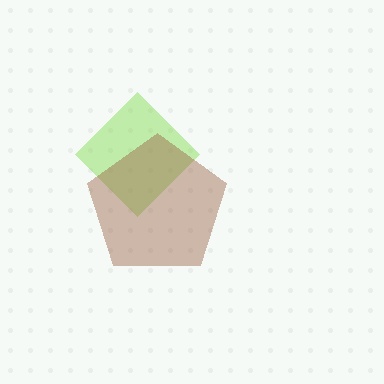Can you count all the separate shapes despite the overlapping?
Yes, there are 2 separate shapes.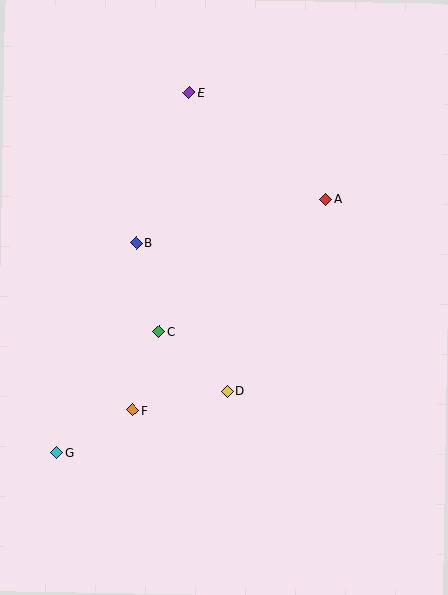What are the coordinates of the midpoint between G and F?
The midpoint between G and F is at (95, 432).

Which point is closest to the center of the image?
Point C at (159, 332) is closest to the center.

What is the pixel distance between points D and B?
The distance between D and B is 174 pixels.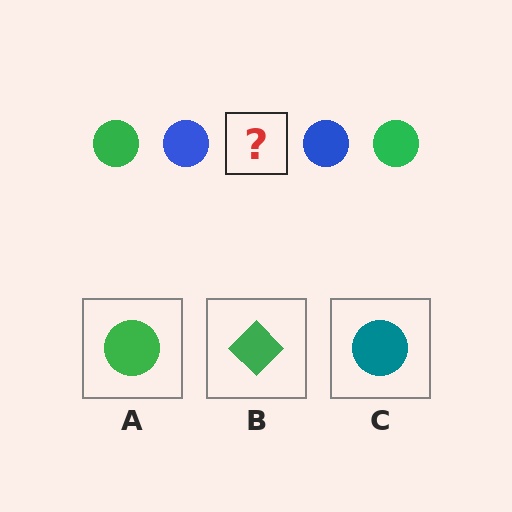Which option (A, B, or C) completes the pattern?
A.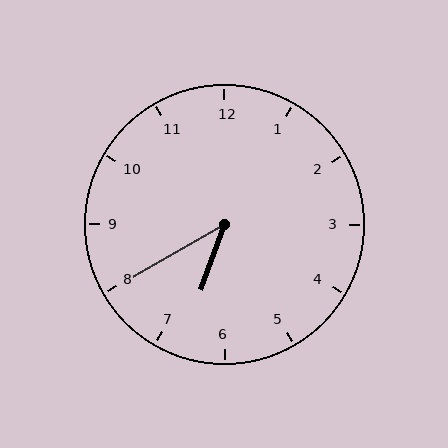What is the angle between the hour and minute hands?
Approximately 40 degrees.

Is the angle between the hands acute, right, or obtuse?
It is acute.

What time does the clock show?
6:40.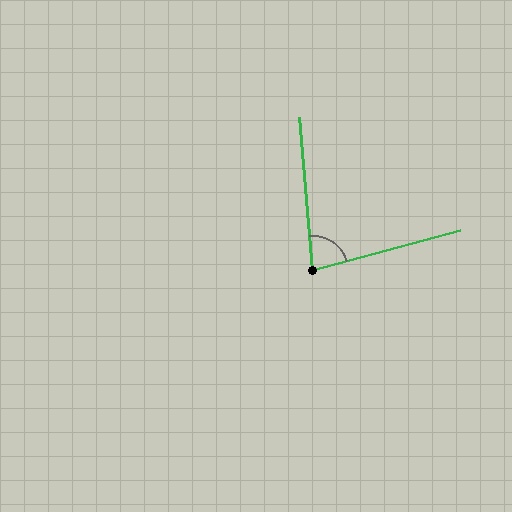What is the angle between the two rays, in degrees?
Approximately 80 degrees.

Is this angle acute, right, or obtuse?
It is acute.